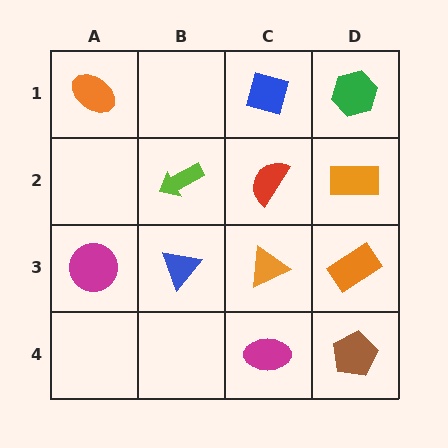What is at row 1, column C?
A blue diamond.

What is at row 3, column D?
An orange rectangle.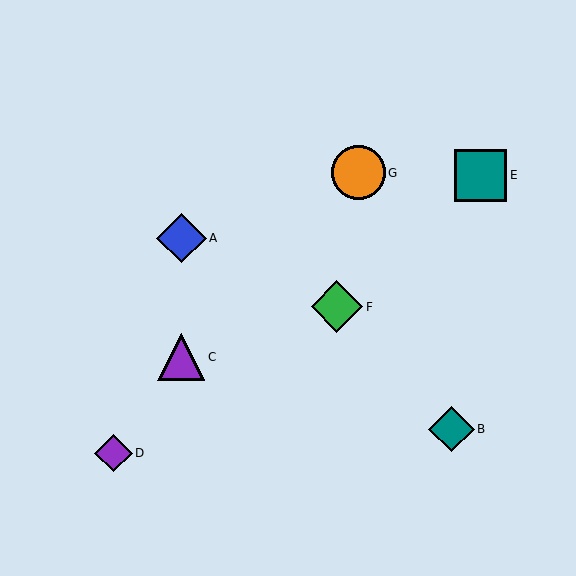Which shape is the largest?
The orange circle (labeled G) is the largest.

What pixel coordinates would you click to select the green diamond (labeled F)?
Click at (337, 307) to select the green diamond F.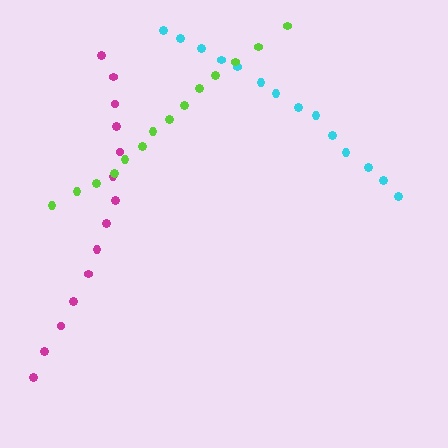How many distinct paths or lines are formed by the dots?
There are 3 distinct paths.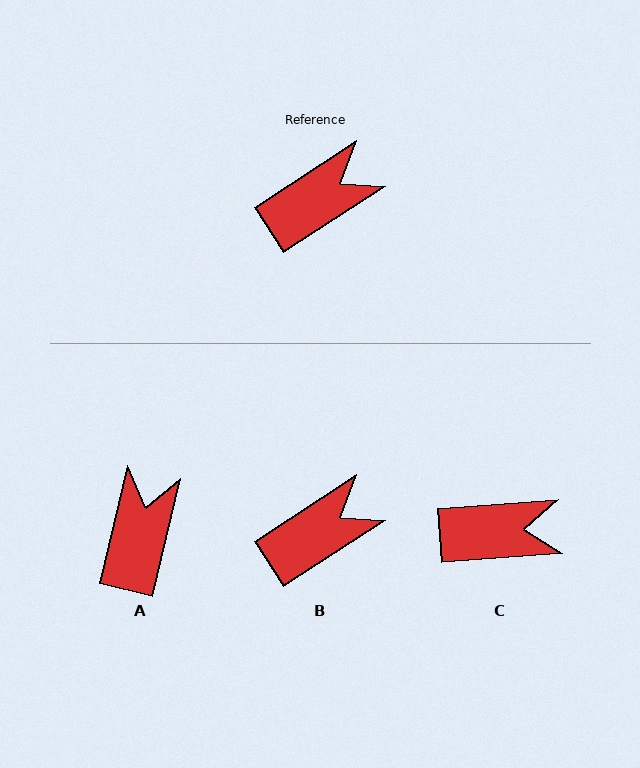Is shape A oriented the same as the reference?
No, it is off by about 43 degrees.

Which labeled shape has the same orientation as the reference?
B.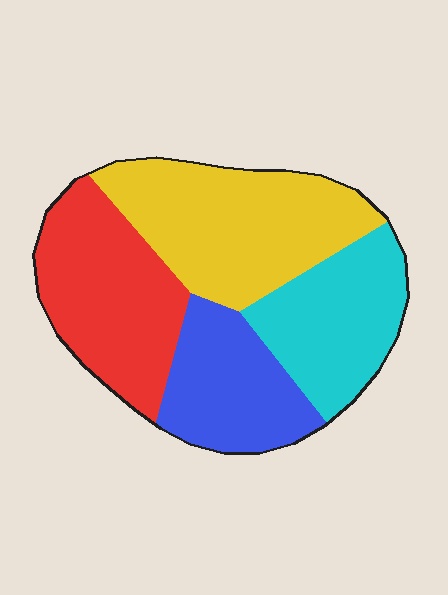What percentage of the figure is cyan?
Cyan covers around 20% of the figure.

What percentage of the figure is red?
Red covers 27% of the figure.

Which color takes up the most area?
Yellow, at roughly 30%.